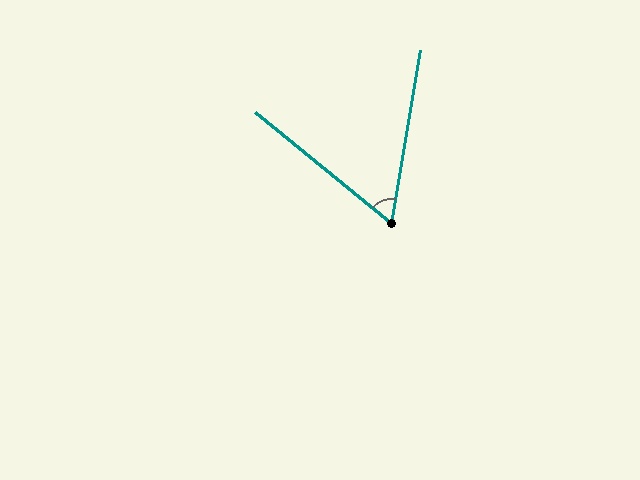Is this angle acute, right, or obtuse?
It is acute.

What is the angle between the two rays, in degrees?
Approximately 60 degrees.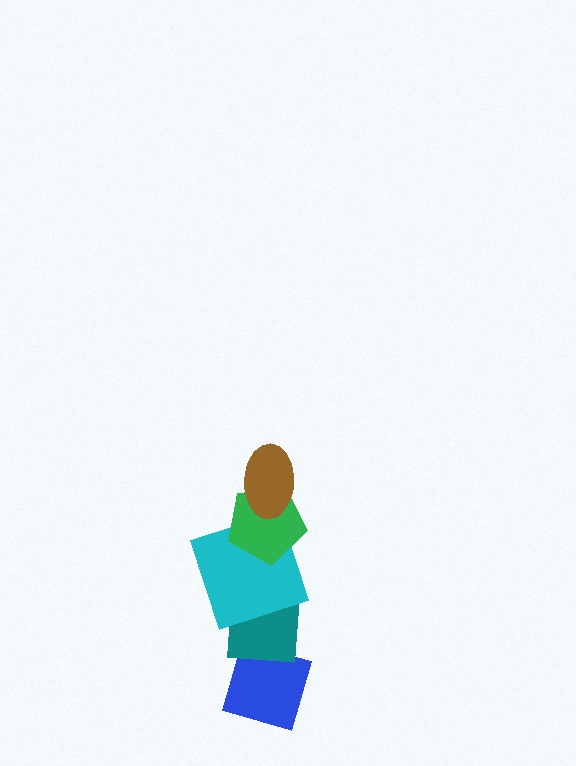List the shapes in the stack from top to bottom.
From top to bottom: the brown ellipse, the green pentagon, the cyan square, the teal square, the blue diamond.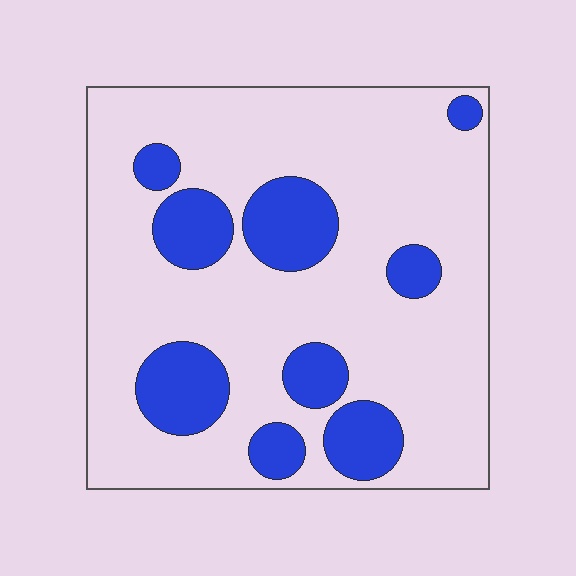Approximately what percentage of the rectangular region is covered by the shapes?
Approximately 20%.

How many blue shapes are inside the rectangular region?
9.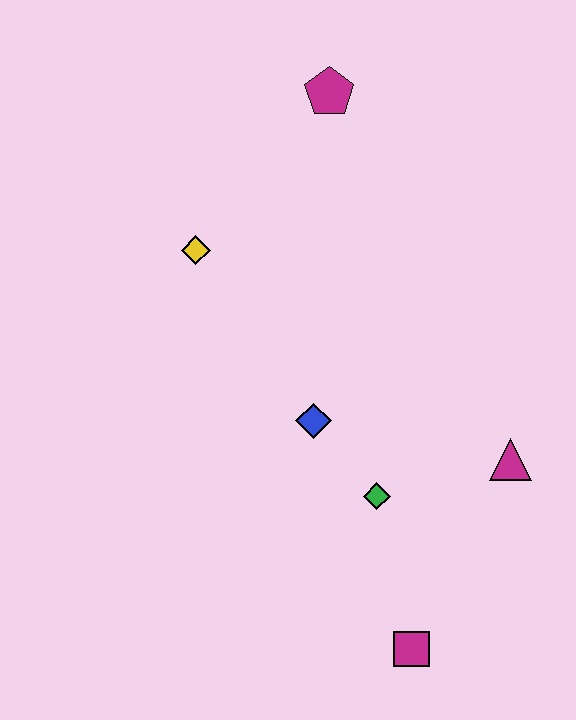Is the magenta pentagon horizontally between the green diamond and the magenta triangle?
No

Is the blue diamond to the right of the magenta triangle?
No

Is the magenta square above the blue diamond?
No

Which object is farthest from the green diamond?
The magenta pentagon is farthest from the green diamond.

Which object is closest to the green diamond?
The blue diamond is closest to the green diamond.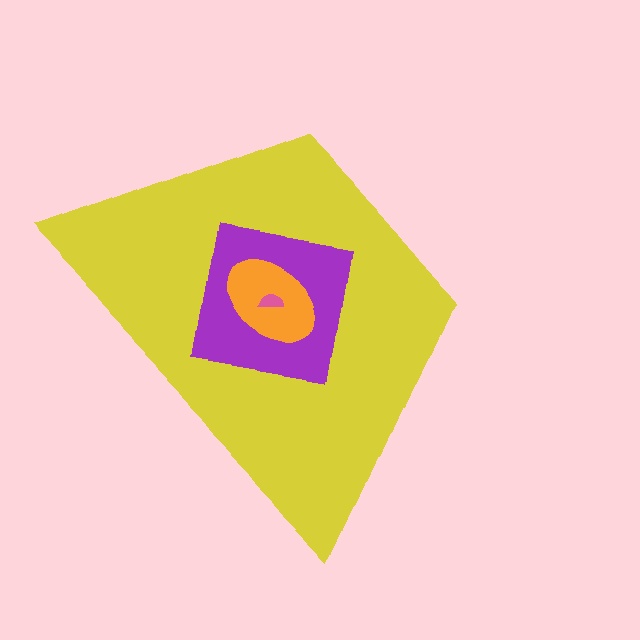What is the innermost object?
The pink semicircle.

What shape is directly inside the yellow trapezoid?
The purple square.